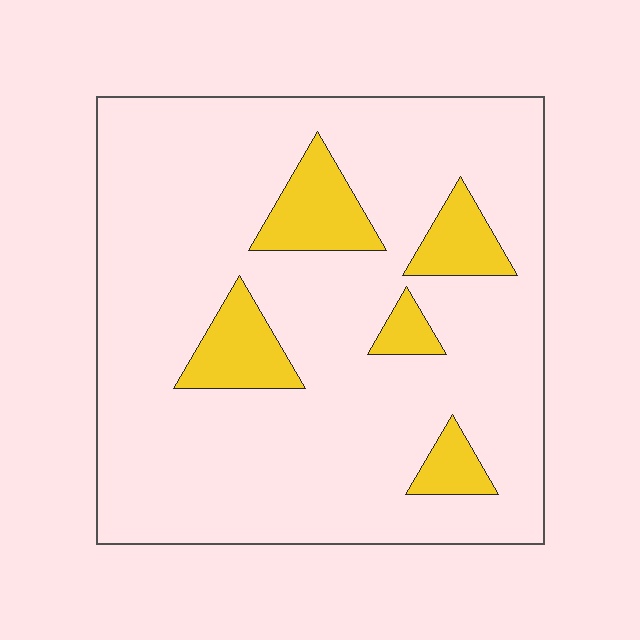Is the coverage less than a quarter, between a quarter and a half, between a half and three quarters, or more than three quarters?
Less than a quarter.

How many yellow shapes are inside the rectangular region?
5.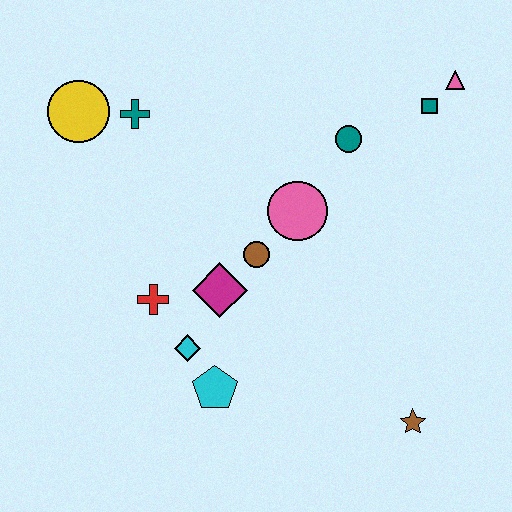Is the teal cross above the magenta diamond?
Yes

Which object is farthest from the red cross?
The pink triangle is farthest from the red cross.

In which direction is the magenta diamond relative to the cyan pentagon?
The magenta diamond is above the cyan pentagon.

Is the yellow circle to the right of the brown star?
No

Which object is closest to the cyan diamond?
The cyan pentagon is closest to the cyan diamond.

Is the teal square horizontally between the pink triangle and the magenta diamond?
Yes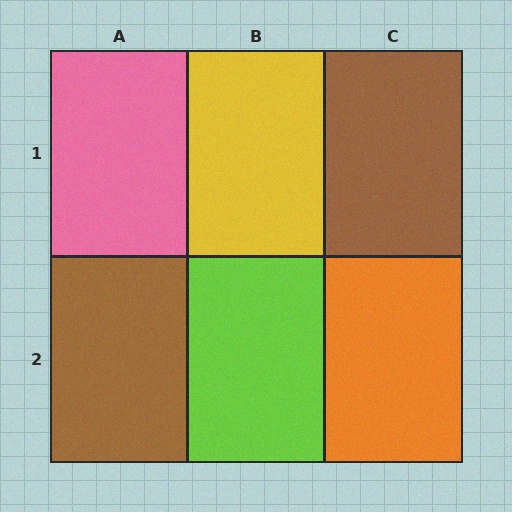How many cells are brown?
2 cells are brown.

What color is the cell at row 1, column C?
Brown.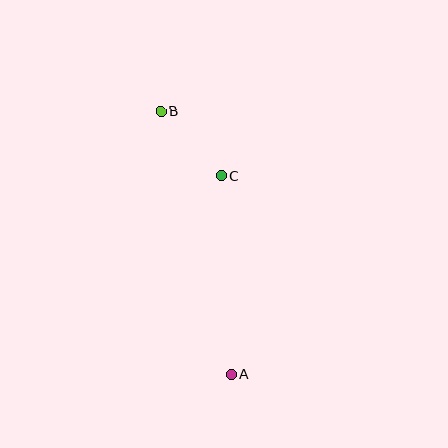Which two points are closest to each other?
Points B and C are closest to each other.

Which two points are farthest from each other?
Points A and B are farthest from each other.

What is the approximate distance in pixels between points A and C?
The distance between A and C is approximately 199 pixels.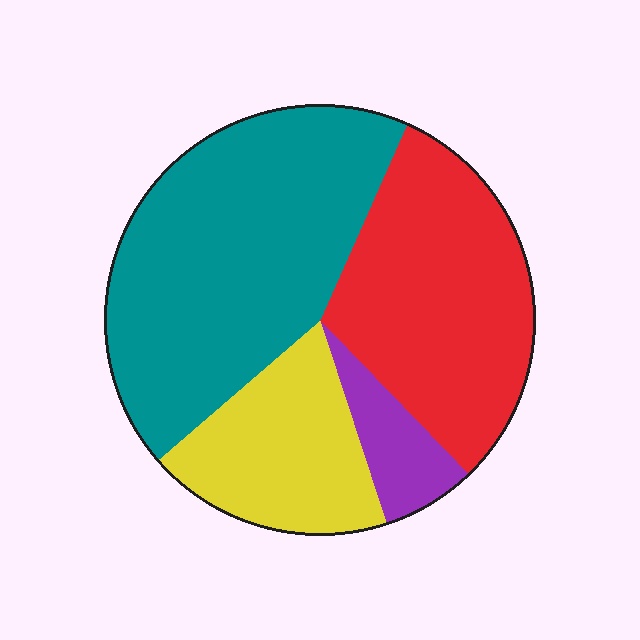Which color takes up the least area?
Purple, at roughly 5%.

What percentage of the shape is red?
Red takes up between a quarter and a half of the shape.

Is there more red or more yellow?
Red.